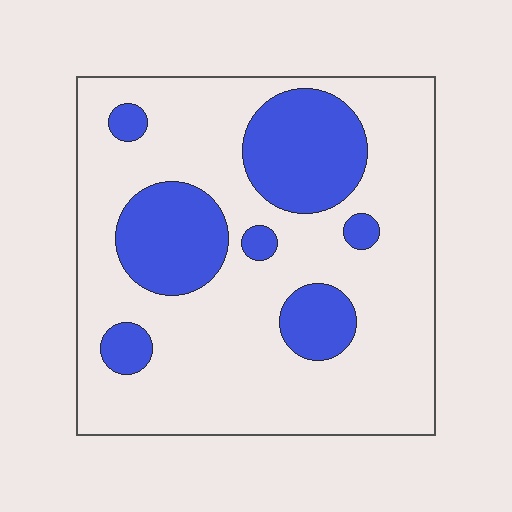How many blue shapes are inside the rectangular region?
7.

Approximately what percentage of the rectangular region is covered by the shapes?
Approximately 25%.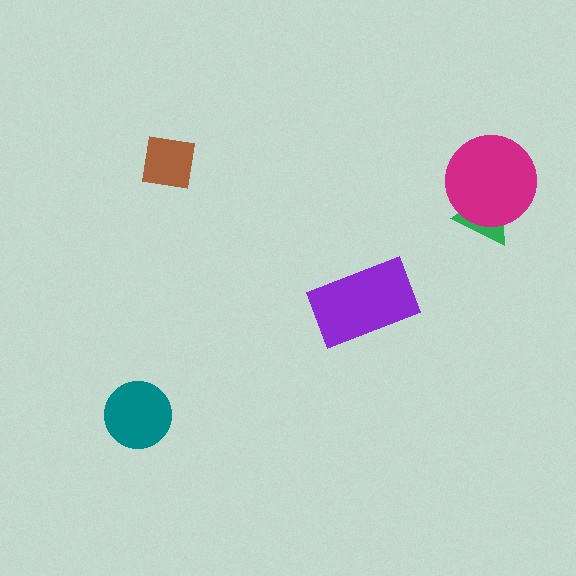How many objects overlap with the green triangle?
1 object overlaps with the green triangle.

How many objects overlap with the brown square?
0 objects overlap with the brown square.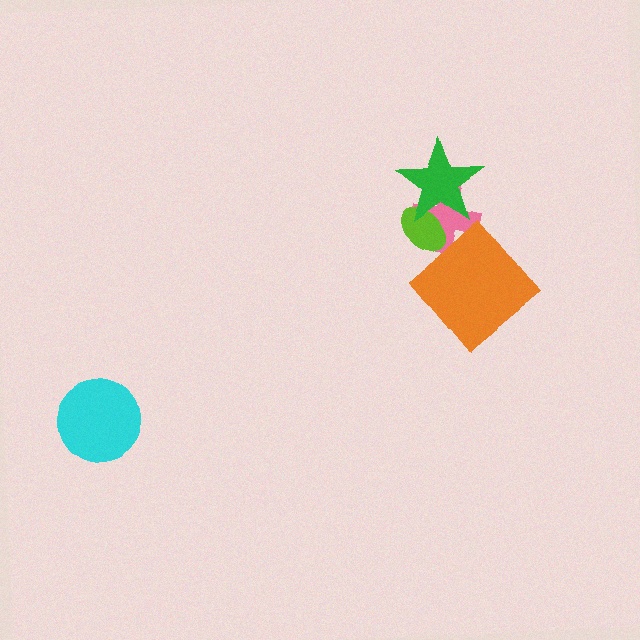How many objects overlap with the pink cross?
2 objects overlap with the pink cross.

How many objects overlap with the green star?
2 objects overlap with the green star.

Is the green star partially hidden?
No, no other shape covers it.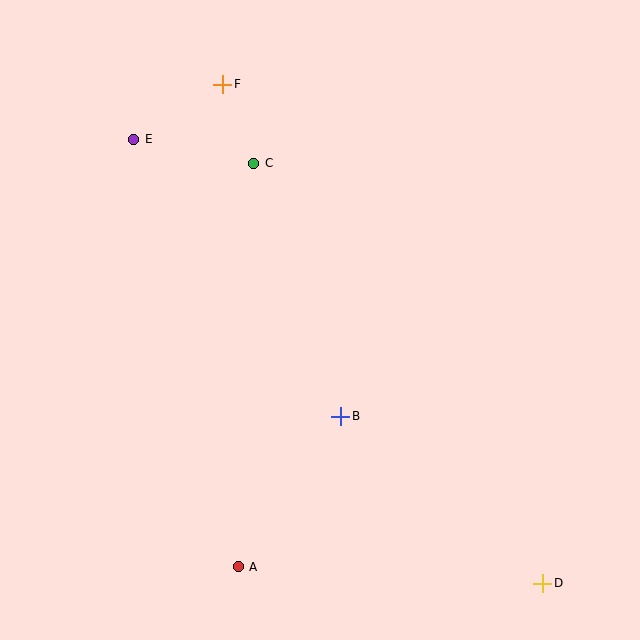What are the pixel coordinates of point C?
Point C is at (254, 163).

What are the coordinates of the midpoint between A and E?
The midpoint between A and E is at (186, 353).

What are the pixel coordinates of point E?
Point E is at (134, 139).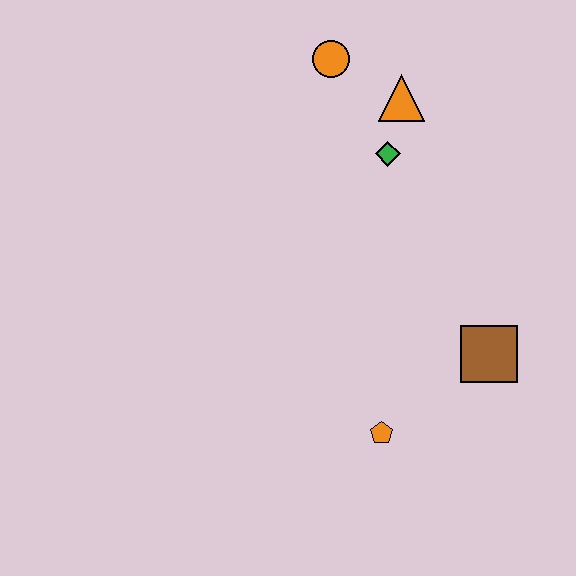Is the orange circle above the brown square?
Yes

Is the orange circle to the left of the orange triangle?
Yes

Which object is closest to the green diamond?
The orange triangle is closest to the green diamond.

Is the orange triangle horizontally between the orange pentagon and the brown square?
Yes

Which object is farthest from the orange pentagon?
The orange circle is farthest from the orange pentagon.